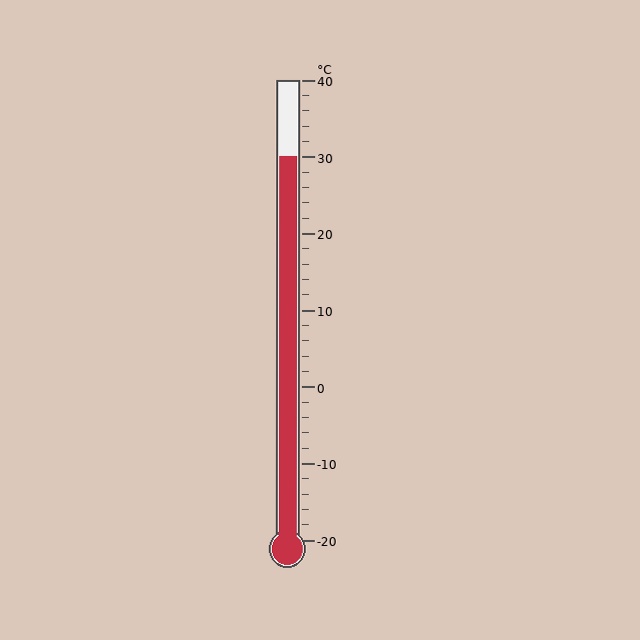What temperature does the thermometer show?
The thermometer shows approximately 30°C.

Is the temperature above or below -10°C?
The temperature is above -10°C.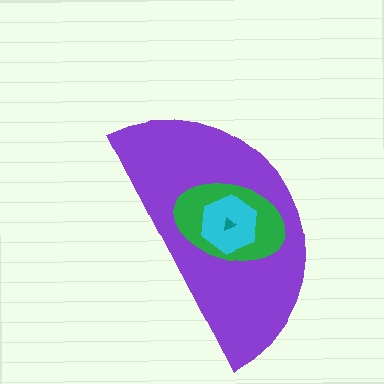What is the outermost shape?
The purple semicircle.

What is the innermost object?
The teal triangle.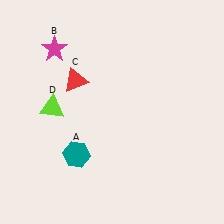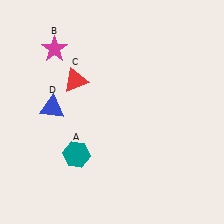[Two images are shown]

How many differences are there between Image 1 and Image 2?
There is 1 difference between the two images.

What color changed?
The triangle (D) changed from lime in Image 1 to blue in Image 2.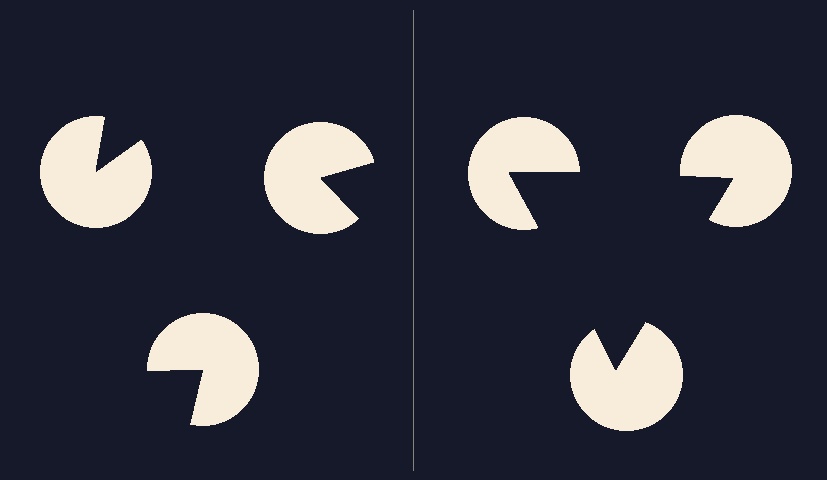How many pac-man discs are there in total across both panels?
6 — 3 on each side.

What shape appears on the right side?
An illusory triangle.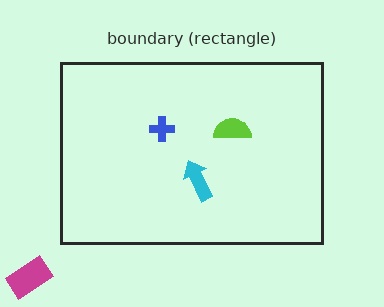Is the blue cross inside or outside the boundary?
Inside.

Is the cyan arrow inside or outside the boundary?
Inside.